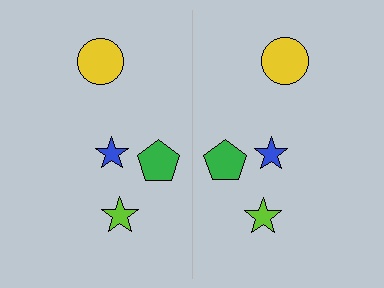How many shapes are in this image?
There are 8 shapes in this image.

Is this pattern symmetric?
Yes, this pattern has bilateral (reflection) symmetry.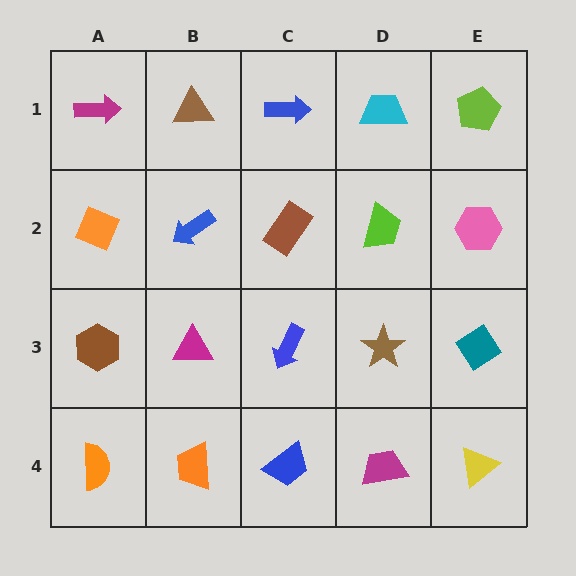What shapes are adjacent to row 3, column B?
A blue arrow (row 2, column B), an orange trapezoid (row 4, column B), a brown hexagon (row 3, column A), a blue arrow (row 3, column C).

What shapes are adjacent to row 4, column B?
A magenta triangle (row 3, column B), an orange semicircle (row 4, column A), a blue trapezoid (row 4, column C).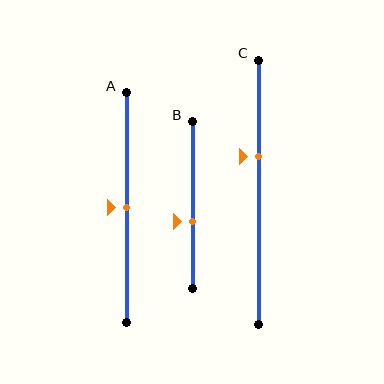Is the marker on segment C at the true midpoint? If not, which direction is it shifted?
No, the marker on segment C is shifted upward by about 13% of the segment length.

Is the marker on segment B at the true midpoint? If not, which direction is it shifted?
No, the marker on segment B is shifted downward by about 10% of the segment length.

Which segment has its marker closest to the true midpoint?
Segment A has its marker closest to the true midpoint.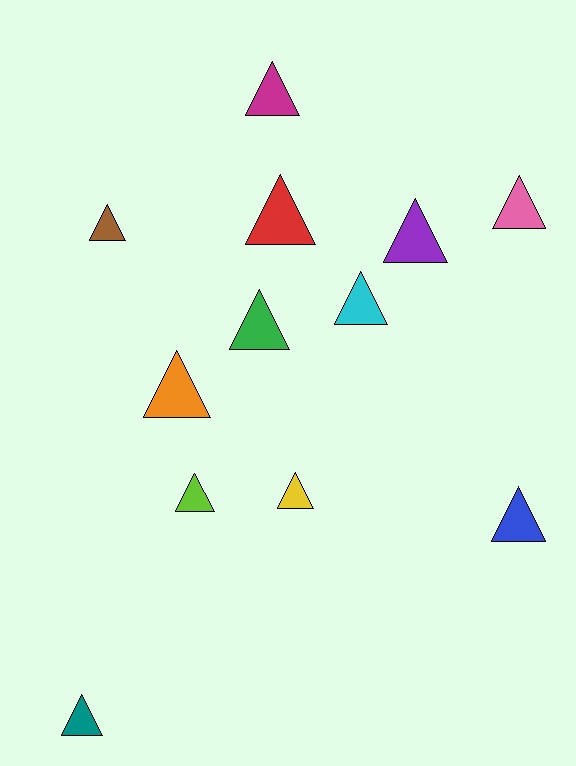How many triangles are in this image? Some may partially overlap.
There are 12 triangles.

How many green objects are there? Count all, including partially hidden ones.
There is 1 green object.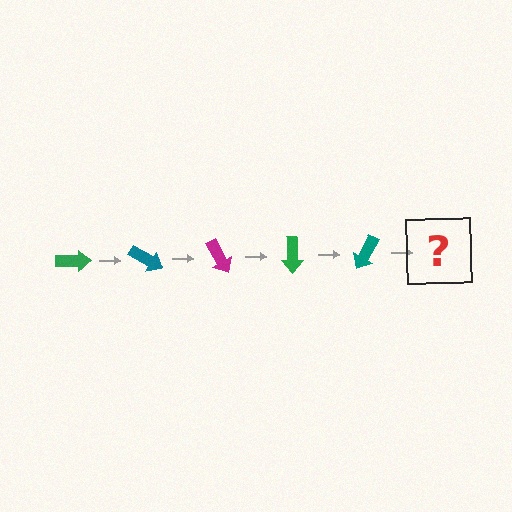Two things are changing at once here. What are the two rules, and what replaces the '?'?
The two rules are that it rotates 30 degrees each step and the color cycles through green, teal, and magenta. The '?' should be a magenta arrow, rotated 150 degrees from the start.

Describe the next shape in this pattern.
It should be a magenta arrow, rotated 150 degrees from the start.